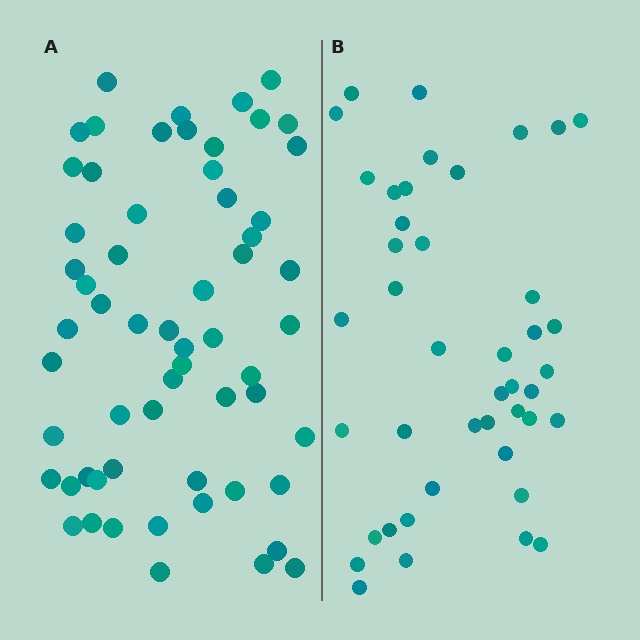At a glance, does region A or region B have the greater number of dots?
Region A (the left region) has more dots.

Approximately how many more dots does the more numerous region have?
Region A has approximately 15 more dots than region B.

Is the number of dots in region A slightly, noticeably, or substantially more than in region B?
Region A has noticeably more, but not dramatically so. The ratio is roughly 1.4 to 1.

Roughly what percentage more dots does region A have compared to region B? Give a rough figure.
About 40% more.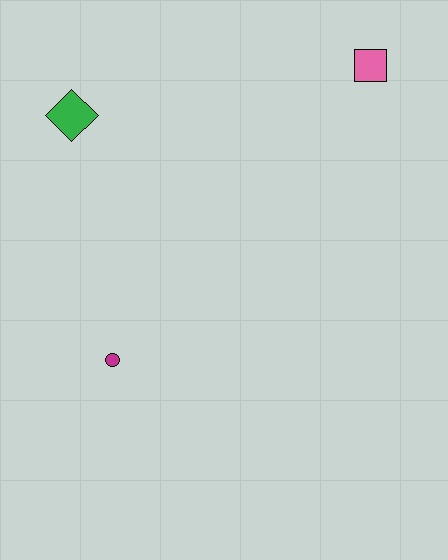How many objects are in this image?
There are 3 objects.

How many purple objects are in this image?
There are no purple objects.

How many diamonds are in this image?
There is 1 diamond.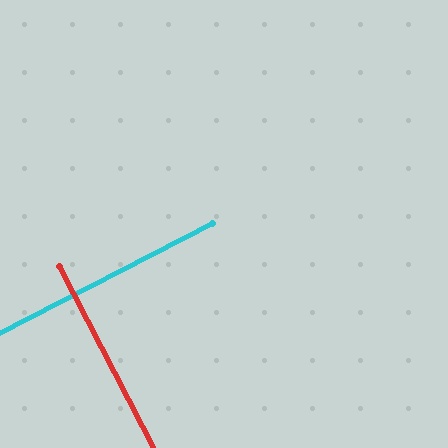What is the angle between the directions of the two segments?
Approximately 90 degrees.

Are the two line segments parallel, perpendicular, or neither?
Perpendicular — they meet at approximately 90°.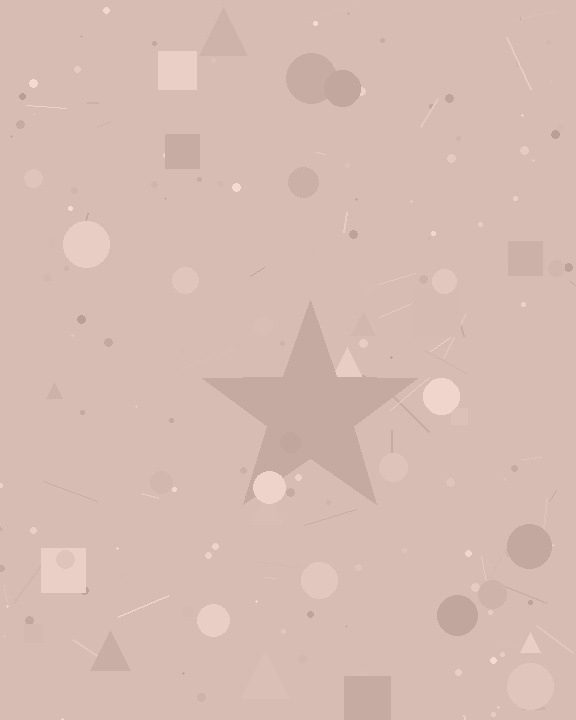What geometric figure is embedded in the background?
A star is embedded in the background.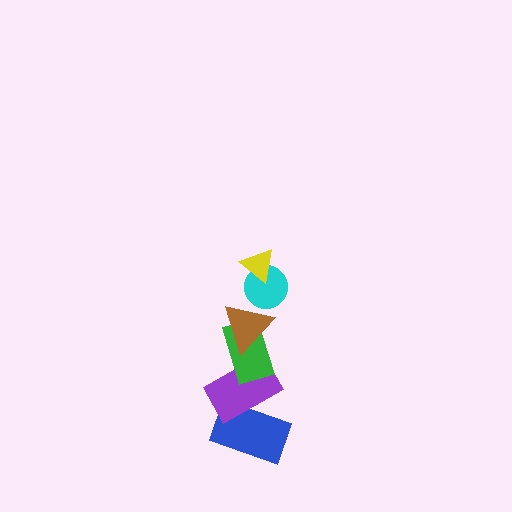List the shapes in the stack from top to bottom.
From top to bottom: the yellow triangle, the cyan circle, the brown triangle, the green rectangle, the purple rectangle, the blue rectangle.